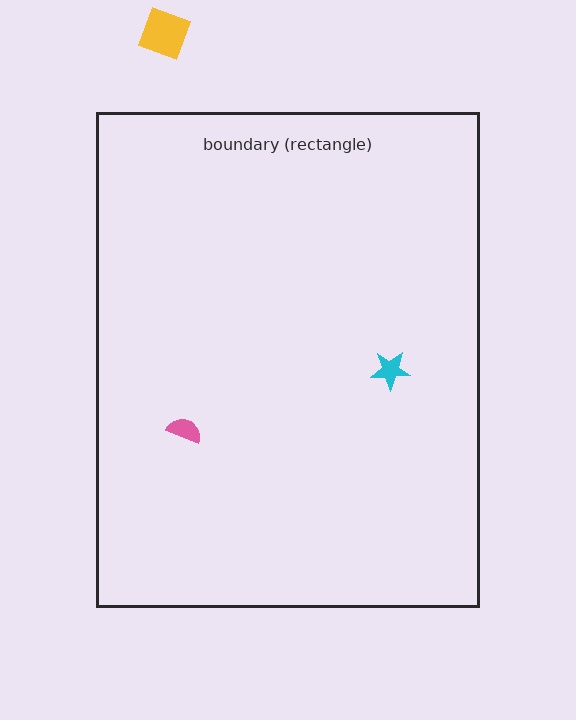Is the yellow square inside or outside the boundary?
Outside.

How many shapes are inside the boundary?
2 inside, 1 outside.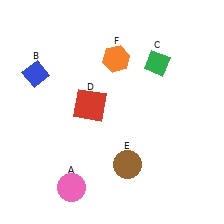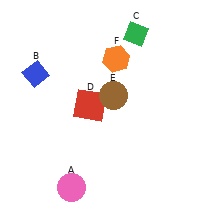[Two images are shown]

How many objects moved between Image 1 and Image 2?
2 objects moved between the two images.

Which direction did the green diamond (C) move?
The green diamond (C) moved up.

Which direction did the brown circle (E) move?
The brown circle (E) moved up.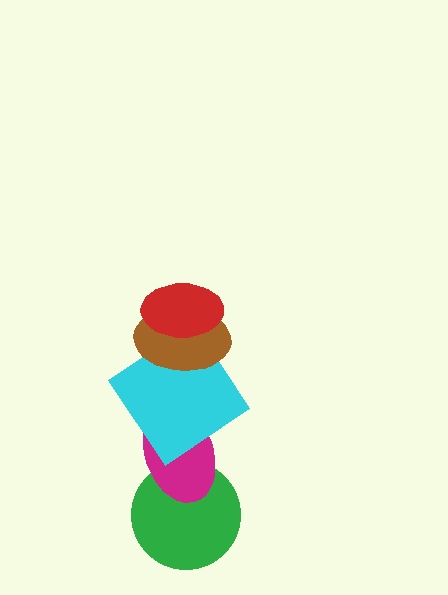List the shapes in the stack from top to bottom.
From top to bottom: the red ellipse, the brown ellipse, the cyan diamond, the magenta ellipse, the green circle.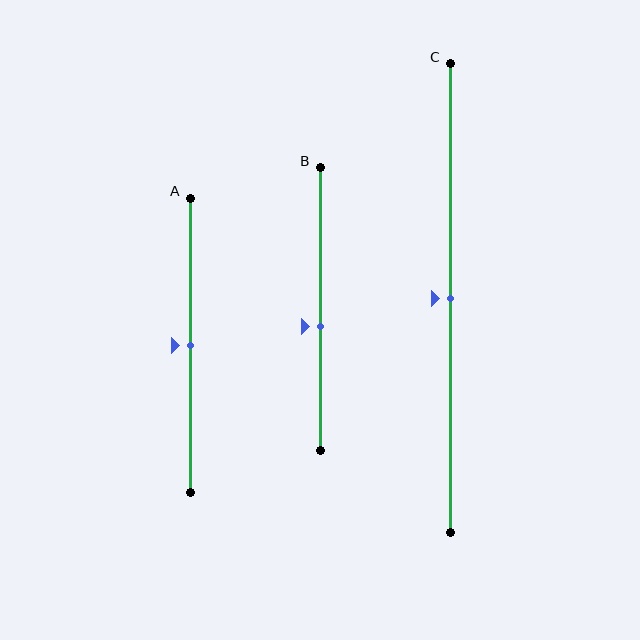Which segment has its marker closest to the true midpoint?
Segment A has its marker closest to the true midpoint.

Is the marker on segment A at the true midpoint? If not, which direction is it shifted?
Yes, the marker on segment A is at the true midpoint.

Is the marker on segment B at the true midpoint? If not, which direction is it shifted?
No, the marker on segment B is shifted downward by about 6% of the segment length.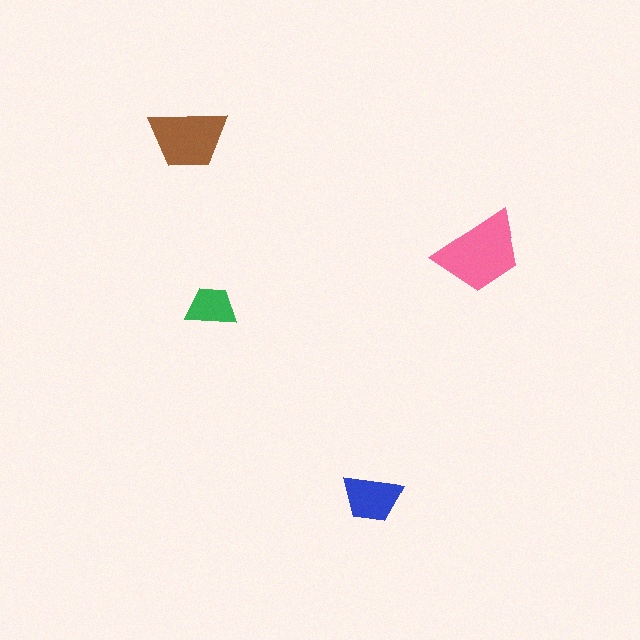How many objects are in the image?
There are 4 objects in the image.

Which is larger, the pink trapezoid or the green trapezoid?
The pink one.